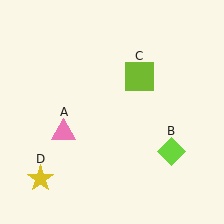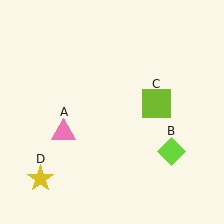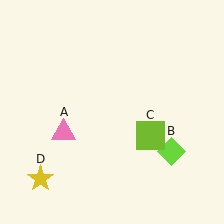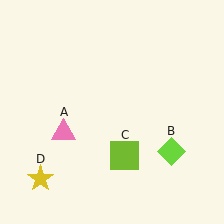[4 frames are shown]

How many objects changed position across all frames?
1 object changed position: lime square (object C).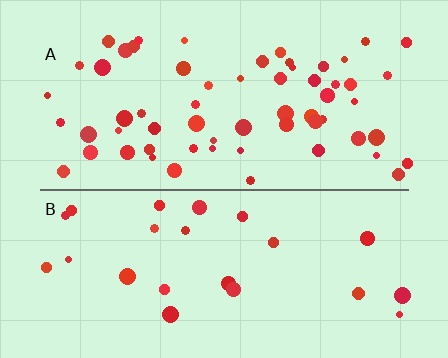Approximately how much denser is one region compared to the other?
Approximately 2.6× — region A over region B.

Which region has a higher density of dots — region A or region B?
A (the top).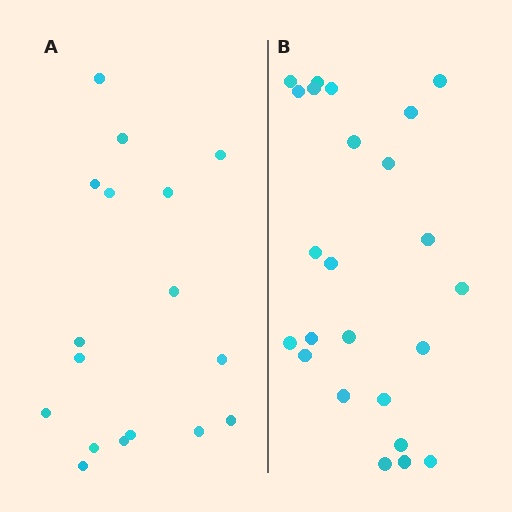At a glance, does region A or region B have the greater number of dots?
Region B (the right region) has more dots.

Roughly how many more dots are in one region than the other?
Region B has roughly 8 or so more dots than region A.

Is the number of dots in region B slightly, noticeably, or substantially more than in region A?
Region B has noticeably more, but not dramatically so. The ratio is roughly 1.4 to 1.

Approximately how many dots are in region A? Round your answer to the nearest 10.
About 20 dots. (The exact count is 17, which rounds to 20.)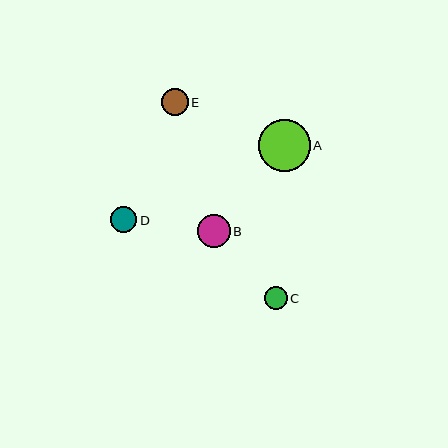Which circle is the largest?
Circle A is the largest with a size of approximately 52 pixels.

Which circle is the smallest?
Circle C is the smallest with a size of approximately 23 pixels.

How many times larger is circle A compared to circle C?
Circle A is approximately 2.3 times the size of circle C.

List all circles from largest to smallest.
From largest to smallest: A, B, E, D, C.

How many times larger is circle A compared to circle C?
Circle A is approximately 2.3 times the size of circle C.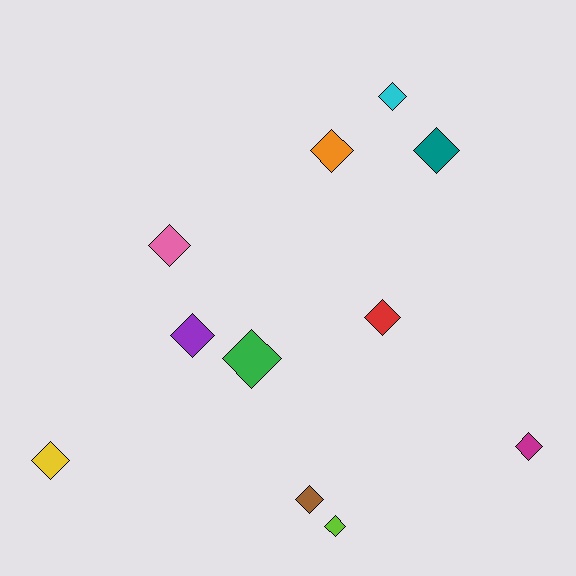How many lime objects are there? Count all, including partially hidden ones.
There is 1 lime object.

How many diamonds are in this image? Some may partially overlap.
There are 11 diamonds.